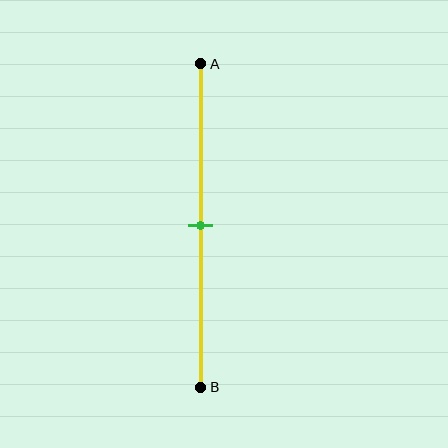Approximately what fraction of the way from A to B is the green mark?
The green mark is approximately 50% of the way from A to B.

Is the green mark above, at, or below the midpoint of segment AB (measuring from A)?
The green mark is approximately at the midpoint of segment AB.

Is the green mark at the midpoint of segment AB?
Yes, the mark is approximately at the midpoint.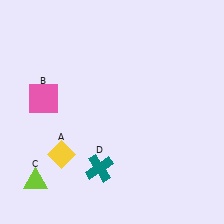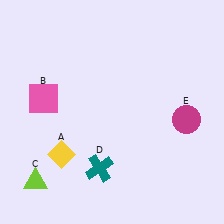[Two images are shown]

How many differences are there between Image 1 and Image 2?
There is 1 difference between the two images.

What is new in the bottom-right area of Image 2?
A magenta circle (E) was added in the bottom-right area of Image 2.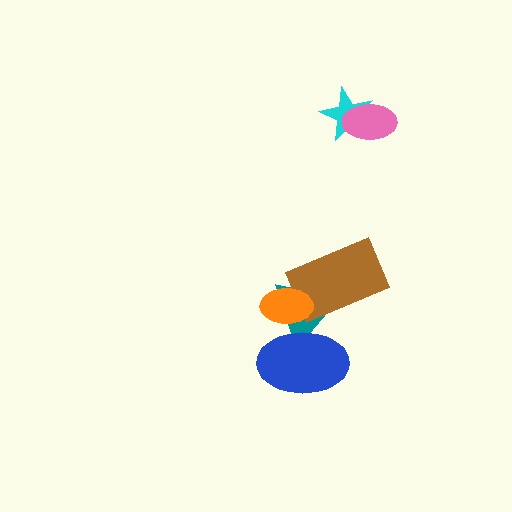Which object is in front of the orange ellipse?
The blue ellipse is in front of the orange ellipse.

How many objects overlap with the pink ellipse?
1 object overlaps with the pink ellipse.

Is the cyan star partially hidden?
Yes, it is partially covered by another shape.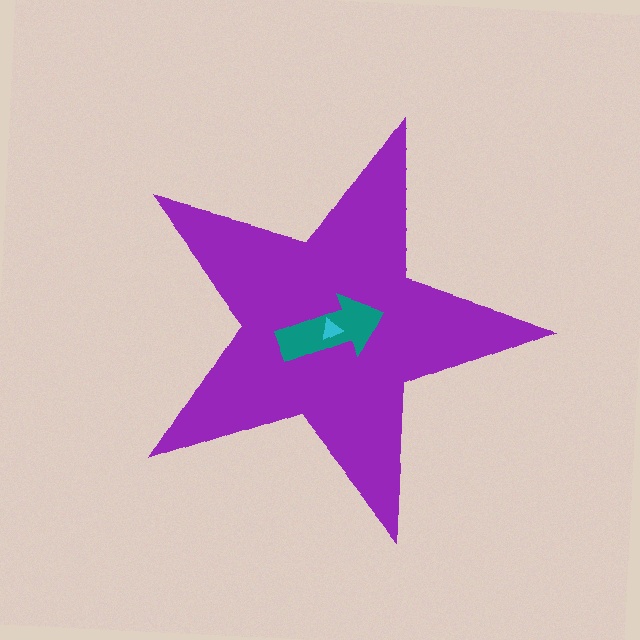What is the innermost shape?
The cyan triangle.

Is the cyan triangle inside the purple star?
Yes.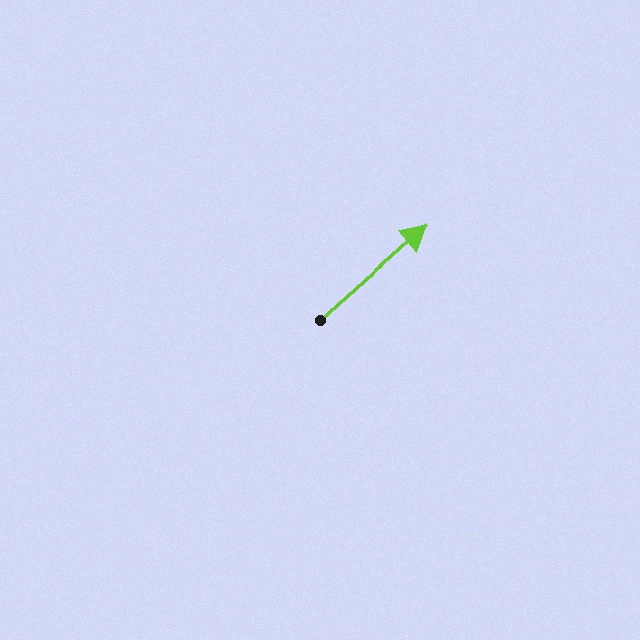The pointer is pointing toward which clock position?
Roughly 2 o'clock.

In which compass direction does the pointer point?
Northeast.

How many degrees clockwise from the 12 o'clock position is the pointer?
Approximately 49 degrees.